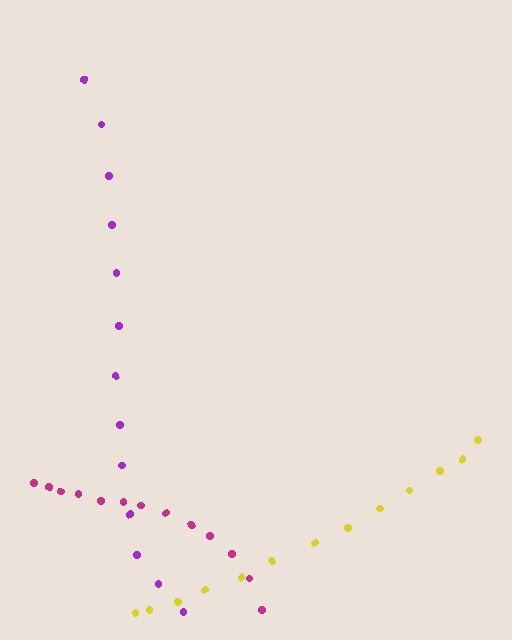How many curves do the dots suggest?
There are 3 distinct paths.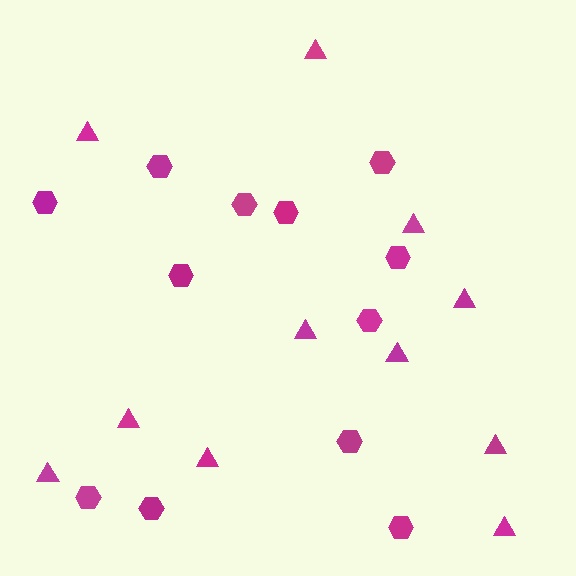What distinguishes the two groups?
There are 2 groups: one group of hexagons (12) and one group of triangles (11).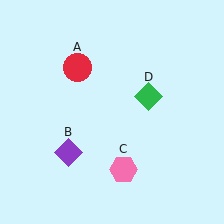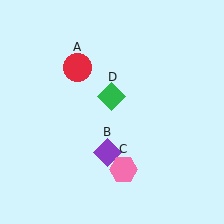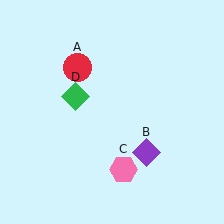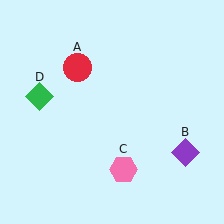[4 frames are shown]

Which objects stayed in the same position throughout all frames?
Red circle (object A) and pink hexagon (object C) remained stationary.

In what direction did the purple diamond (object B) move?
The purple diamond (object B) moved right.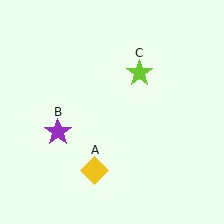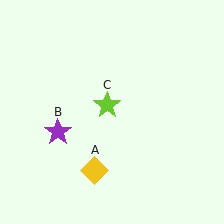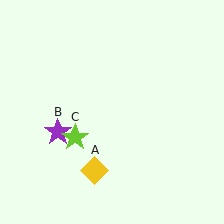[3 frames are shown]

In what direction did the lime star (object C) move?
The lime star (object C) moved down and to the left.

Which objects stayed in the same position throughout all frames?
Yellow diamond (object A) and purple star (object B) remained stationary.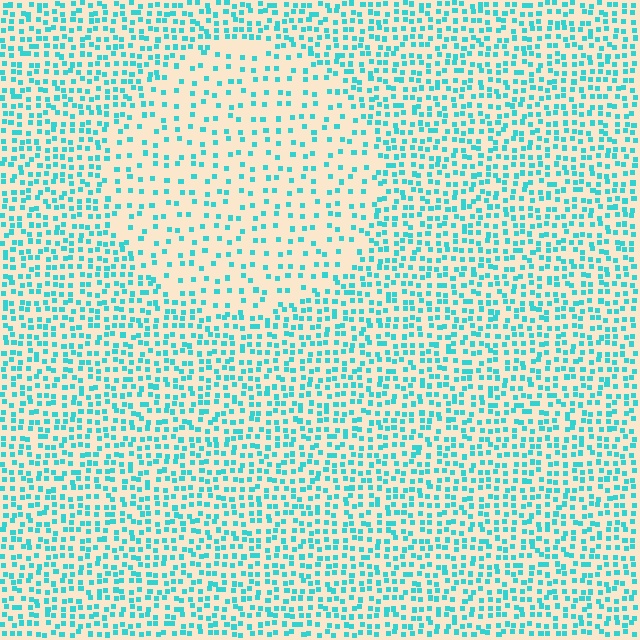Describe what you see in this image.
The image contains small cyan elements arranged at two different densities. A circle-shaped region is visible where the elements are less densely packed than the surrounding area.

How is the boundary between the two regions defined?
The boundary is defined by a change in element density (approximately 2.1x ratio). All elements are the same color, size, and shape.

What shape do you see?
I see a circle.